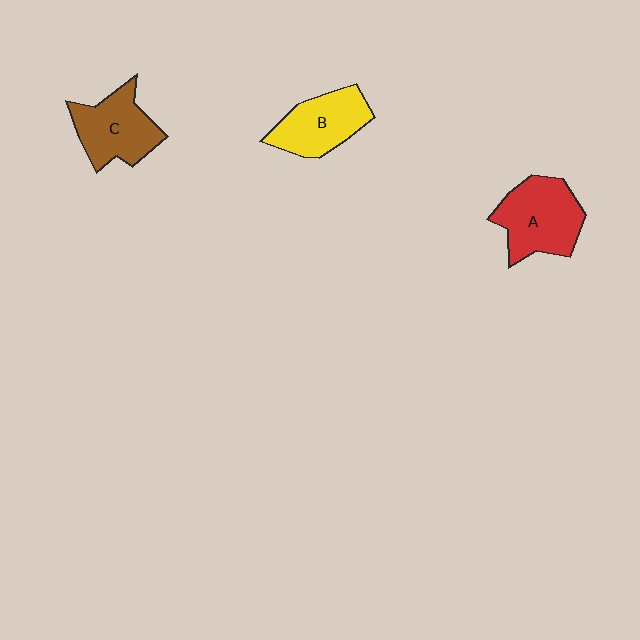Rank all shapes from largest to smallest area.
From largest to smallest: A (red), C (brown), B (yellow).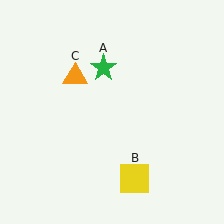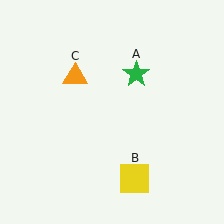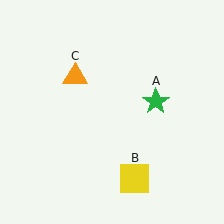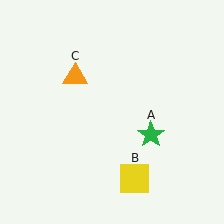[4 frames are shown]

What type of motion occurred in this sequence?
The green star (object A) rotated clockwise around the center of the scene.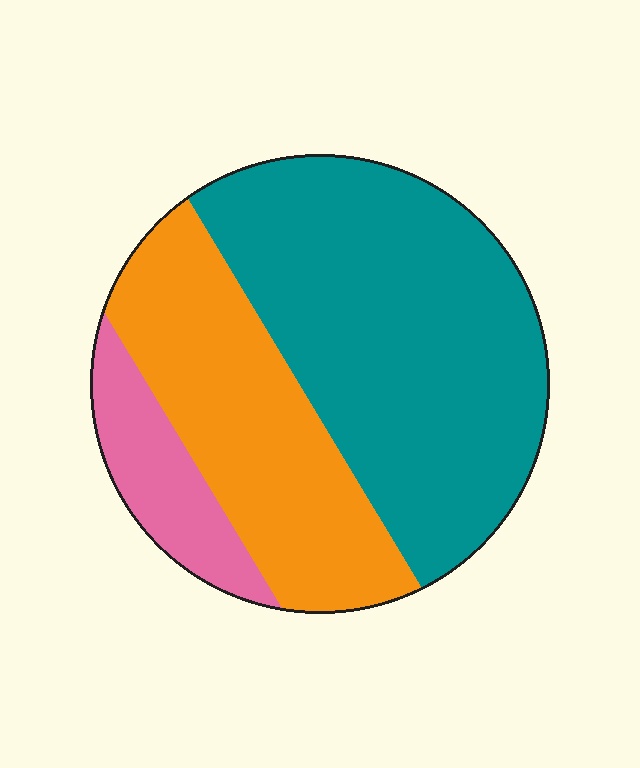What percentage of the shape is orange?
Orange takes up about one third (1/3) of the shape.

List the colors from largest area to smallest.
From largest to smallest: teal, orange, pink.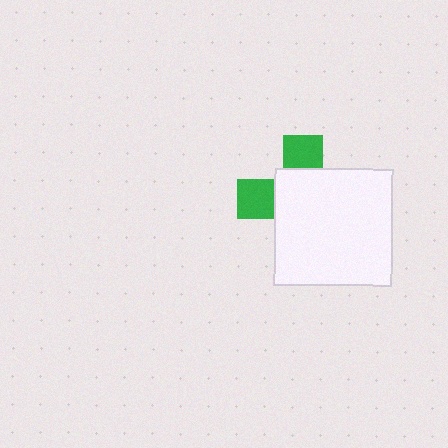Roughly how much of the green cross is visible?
A small part of it is visible (roughly 32%).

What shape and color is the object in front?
The object in front is a white square.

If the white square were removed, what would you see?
You would see the complete green cross.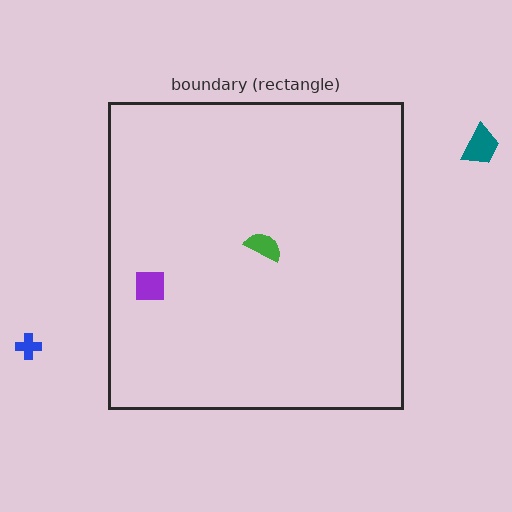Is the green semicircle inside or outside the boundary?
Inside.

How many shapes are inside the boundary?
2 inside, 2 outside.